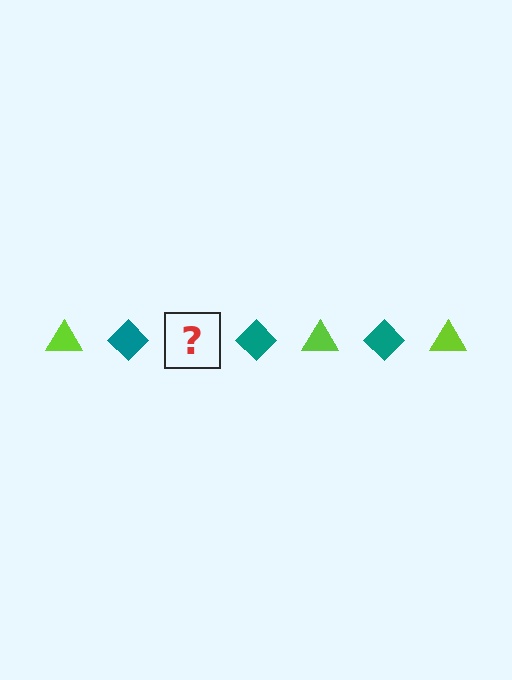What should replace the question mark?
The question mark should be replaced with a lime triangle.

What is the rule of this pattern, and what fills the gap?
The rule is that the pattern alternates between lime triangle and teal diamond. The gap should be filled with a lime triangle.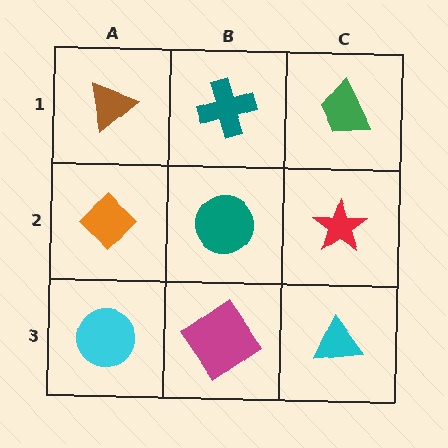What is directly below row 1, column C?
A red star.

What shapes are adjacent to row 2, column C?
A green trapezoid (row 1, column C), a cyan triangle (row 3, column C), a teal circle (row 2, column B).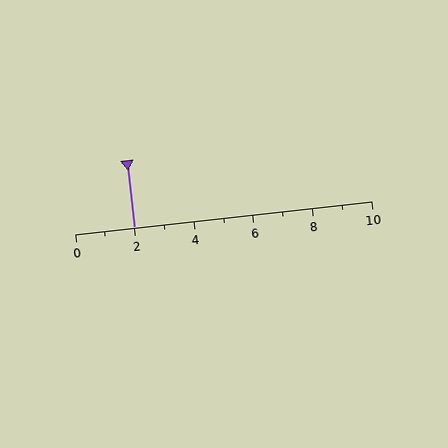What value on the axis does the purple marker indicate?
The marker indicates approximately 2.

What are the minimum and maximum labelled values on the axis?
The axis runs from 0 to 10.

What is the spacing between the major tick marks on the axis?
The major ticks are spaced 2 apart.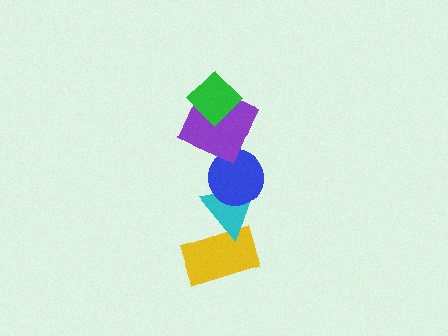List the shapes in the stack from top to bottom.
From top to bottom: the green diamond, the purple square, the blue circle, the cyan triangle, the yellow rectangle.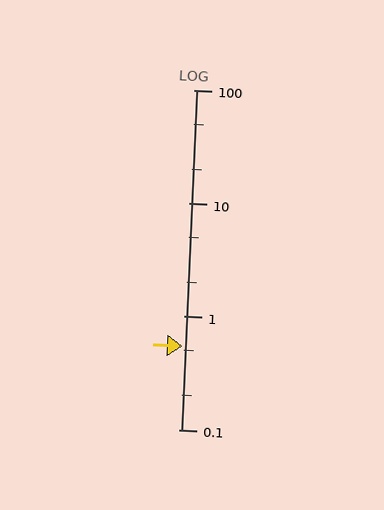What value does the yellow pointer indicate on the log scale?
The pointer indicates approximately 0.54.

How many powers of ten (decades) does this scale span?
The scale spans 3 decades, from 0.1 to 100.